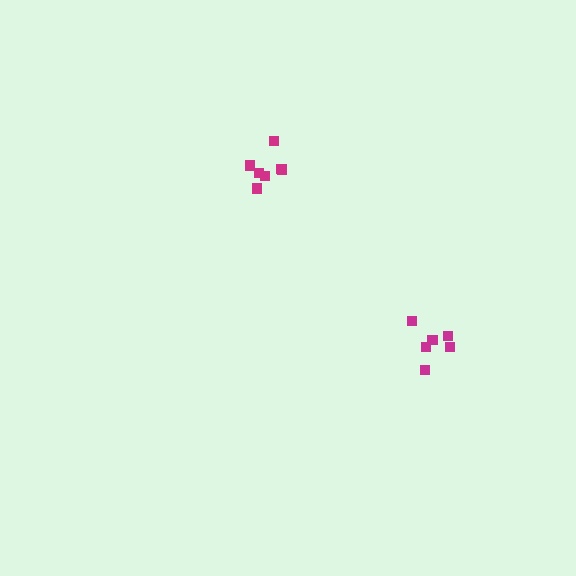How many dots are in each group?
Group 1: 6 dots, Group 2: 7 dots (13 total).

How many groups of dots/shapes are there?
There are 2 groups.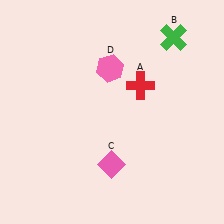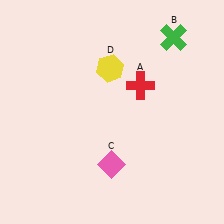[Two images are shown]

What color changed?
The hexagon (D) changed from pink in Image 1 to yellow in Image 2.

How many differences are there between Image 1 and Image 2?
There is 1 difference between the two images.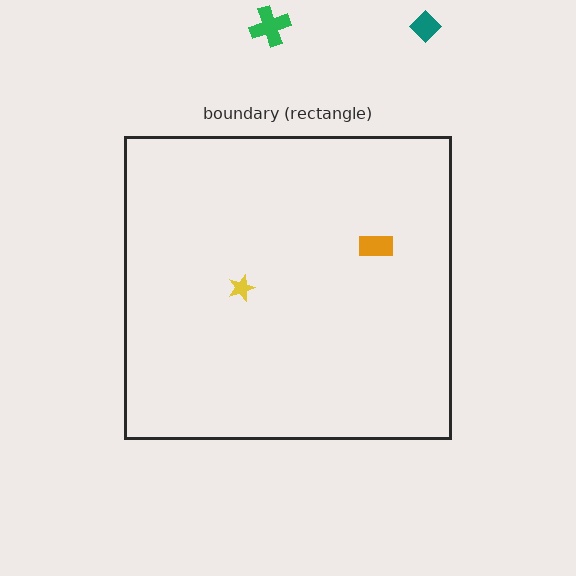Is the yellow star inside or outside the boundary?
Inside.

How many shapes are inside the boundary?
2 inside, 2 outside.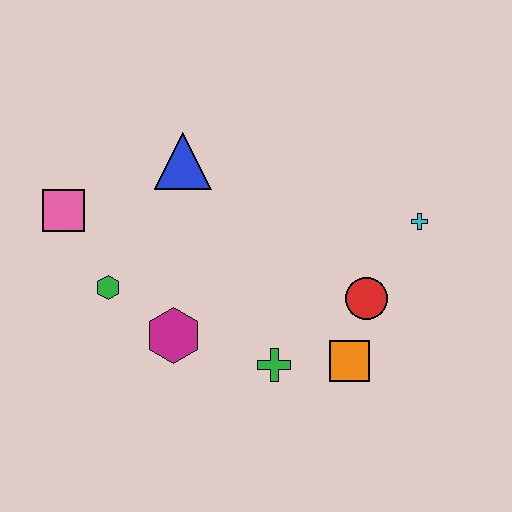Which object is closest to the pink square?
The green hexagon is closest to the pink square.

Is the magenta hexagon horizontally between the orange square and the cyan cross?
No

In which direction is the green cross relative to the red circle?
The green cross is to the left of the red circle.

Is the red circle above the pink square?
No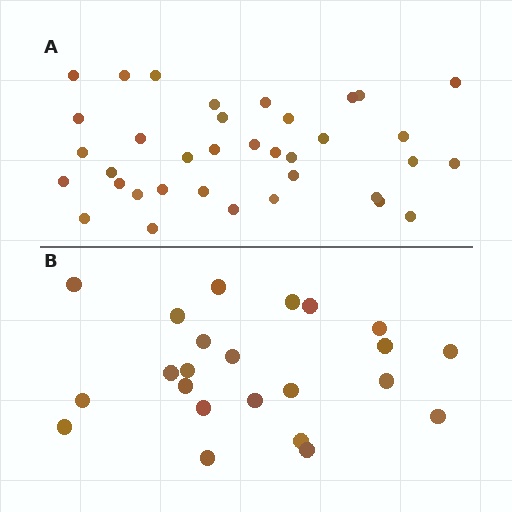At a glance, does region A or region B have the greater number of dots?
Region A (the top region) has more dots.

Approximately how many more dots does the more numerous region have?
Region A has approximately 15 more dots than region B.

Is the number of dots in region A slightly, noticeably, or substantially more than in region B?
Region A has substantially more. The ratio is roughly 1.6 to 1.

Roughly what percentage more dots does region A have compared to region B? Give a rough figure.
About 55% more.